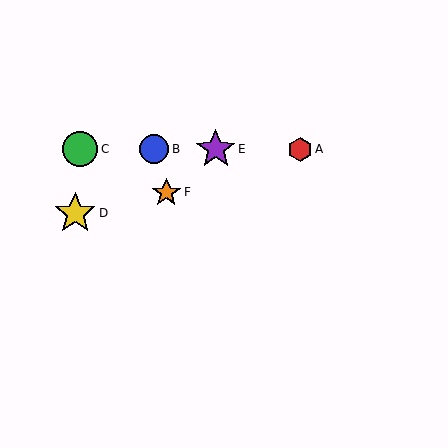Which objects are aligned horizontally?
Objects A, B, C, E are aligned horizontally.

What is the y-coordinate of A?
Object A is at y≈149.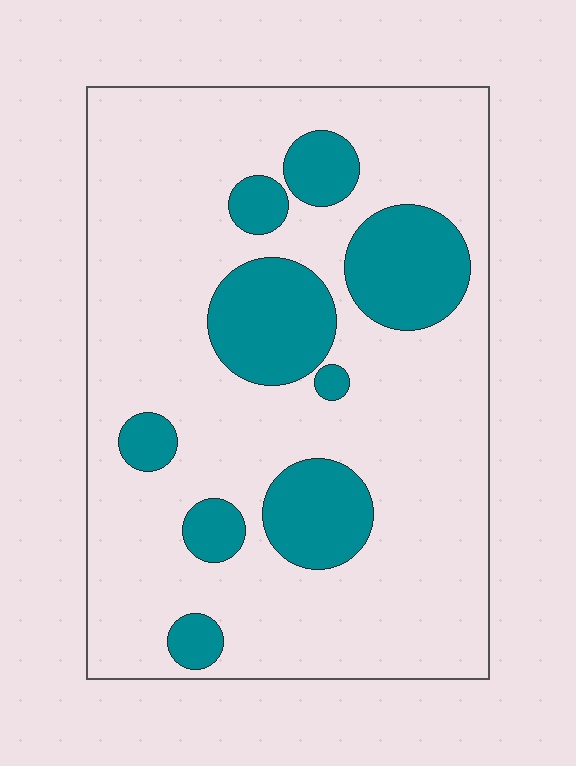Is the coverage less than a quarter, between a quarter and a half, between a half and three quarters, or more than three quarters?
Less than a quarter.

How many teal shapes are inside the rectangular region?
9.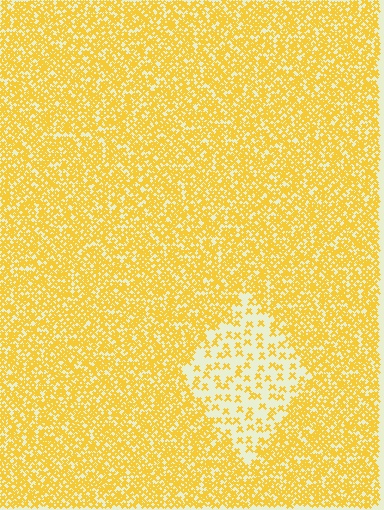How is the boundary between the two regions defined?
The boundary is defined by a change in element density (approximately 3.0x ratio). All elements are the same color, size, and shape.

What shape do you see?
I see a diamond.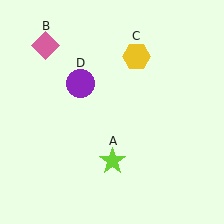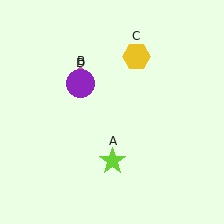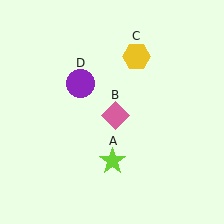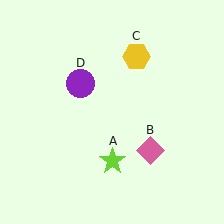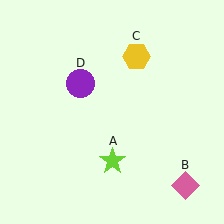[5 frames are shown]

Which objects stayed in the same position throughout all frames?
Lime star (object A) and yellow hexagon (object C) and purple circle (object D) remained stationary.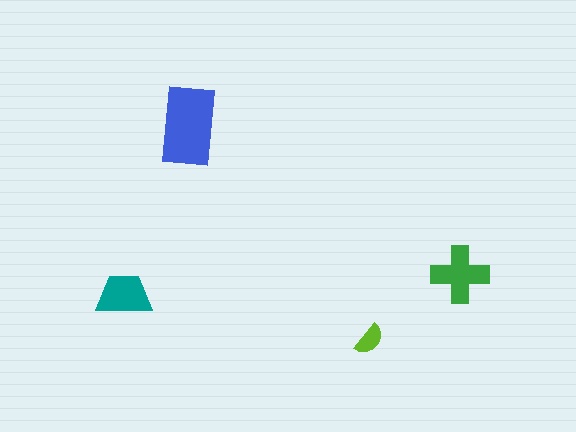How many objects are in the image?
There are 4 objects in the image.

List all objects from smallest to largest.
The lime semicircle, the teal trapezoid, the green cross, the blue rectangle.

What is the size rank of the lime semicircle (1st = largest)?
4th.